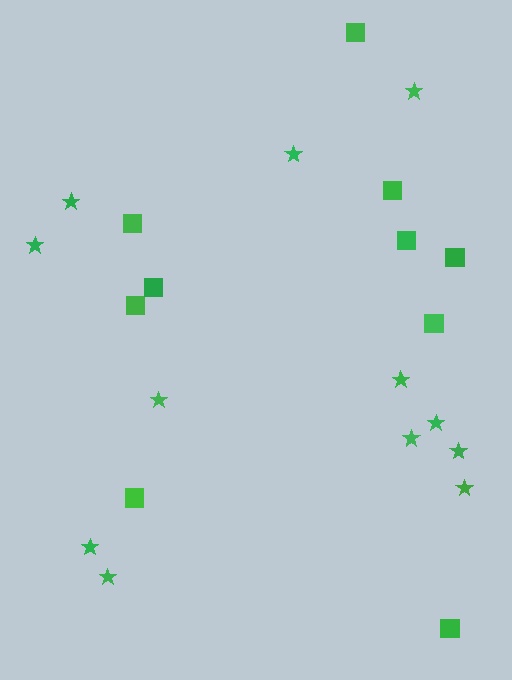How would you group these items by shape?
There are 2 groups: one group of stars (12) and one group of squares (10).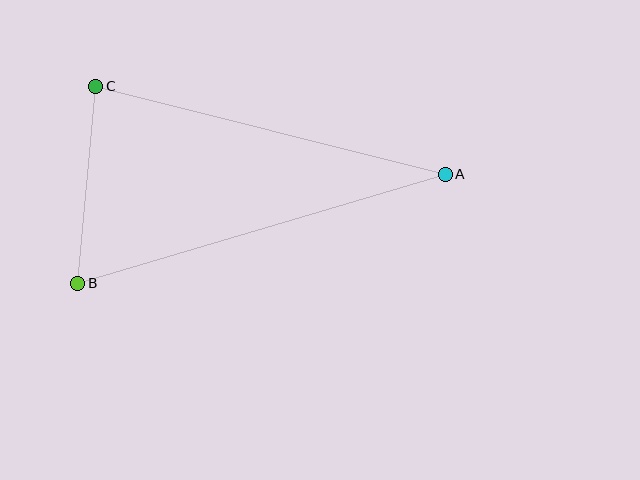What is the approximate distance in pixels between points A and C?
The distance between A and C is approximately 360 pixels.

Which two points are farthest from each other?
Points A and B are farthest from each other.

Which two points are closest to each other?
Points B and C are closest to each other.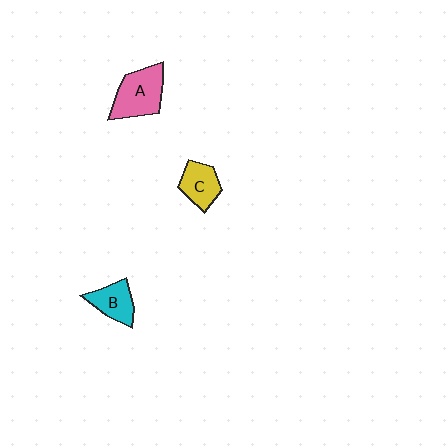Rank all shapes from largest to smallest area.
From largest to smallest: A (pink), C (yellow), B (cyan).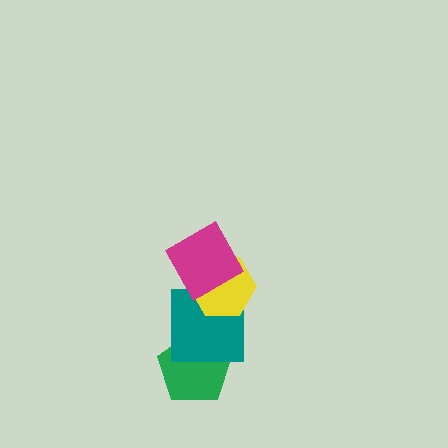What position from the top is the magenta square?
The magenta square is 1st from the top.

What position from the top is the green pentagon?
The green pentagon is 4th from the top.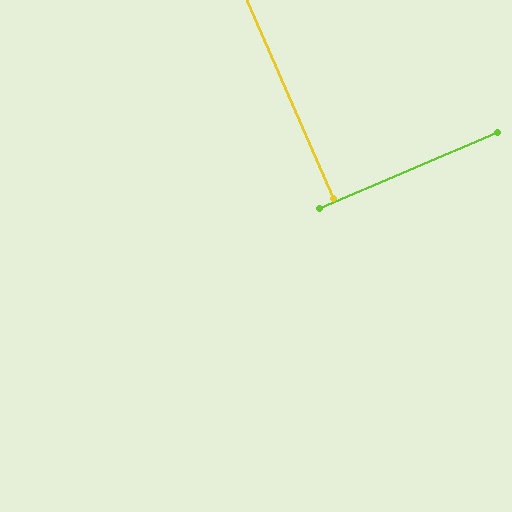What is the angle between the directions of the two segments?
Approximately 90 degrees.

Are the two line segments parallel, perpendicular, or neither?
Perpendicular — they meet at approximately 90°.